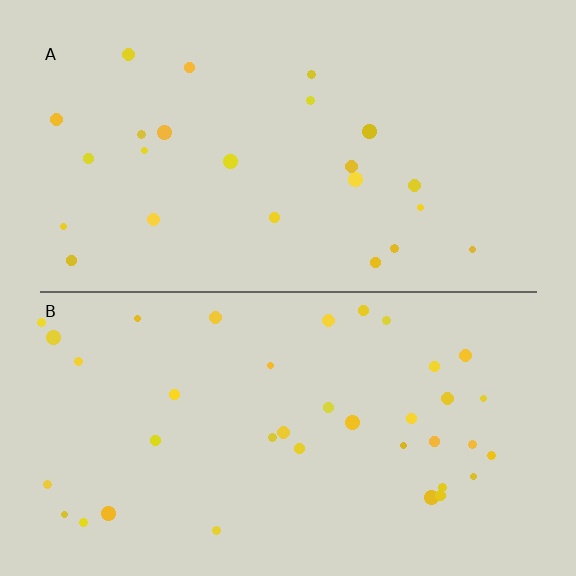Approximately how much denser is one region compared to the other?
Approximately 1.6× — region B over region A.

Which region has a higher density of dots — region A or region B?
B (the bottom).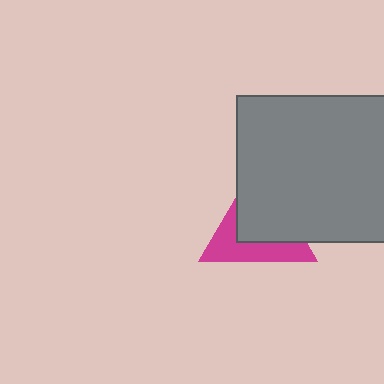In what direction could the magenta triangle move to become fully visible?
The magenta triangle could move toward the lower-left. That would shift it out from behind the gray rectangle entirely.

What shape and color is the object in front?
The object in front is a gray rectangle.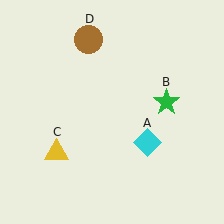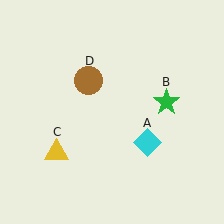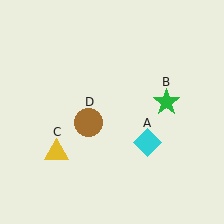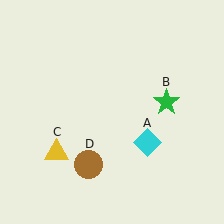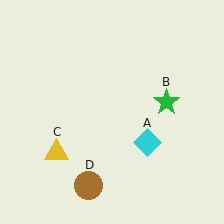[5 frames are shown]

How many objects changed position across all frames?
1 object changed position: brown circle (object D).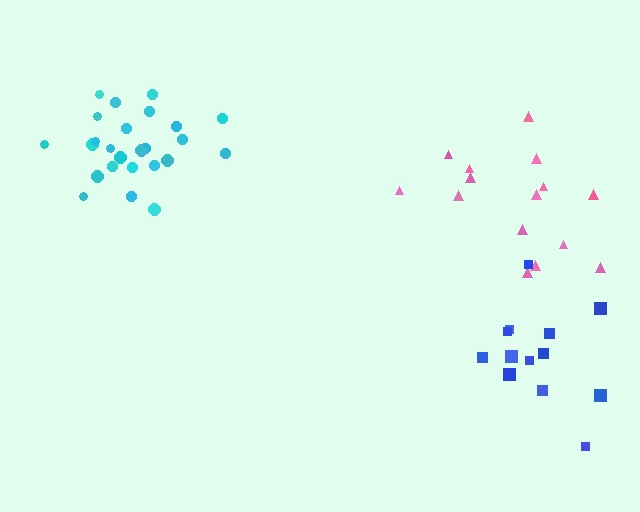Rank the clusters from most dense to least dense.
cyan, blue, pink.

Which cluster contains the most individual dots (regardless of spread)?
Cyan (25).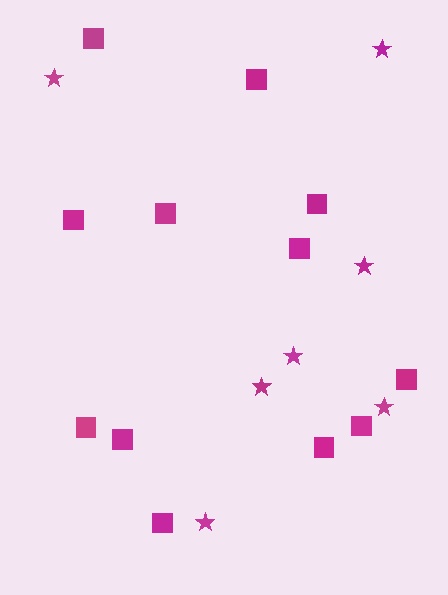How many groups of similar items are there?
There are 2 groups: one group of stars (7) and one group of squares (12).